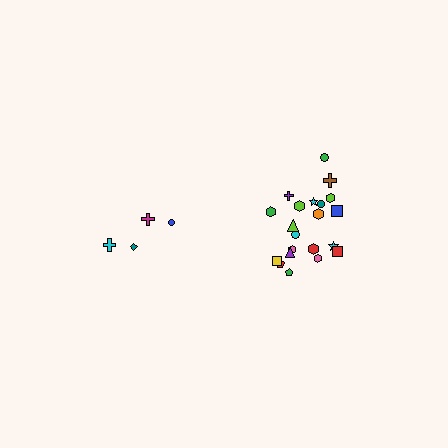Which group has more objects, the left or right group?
The right group.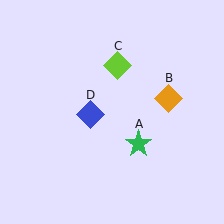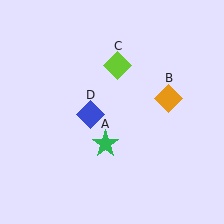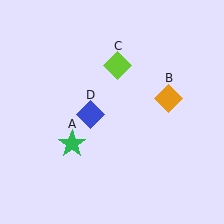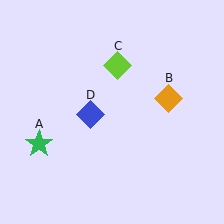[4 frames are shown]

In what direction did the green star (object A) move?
The green star (object A) moved left.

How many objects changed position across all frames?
1 object changed position: green star (object A).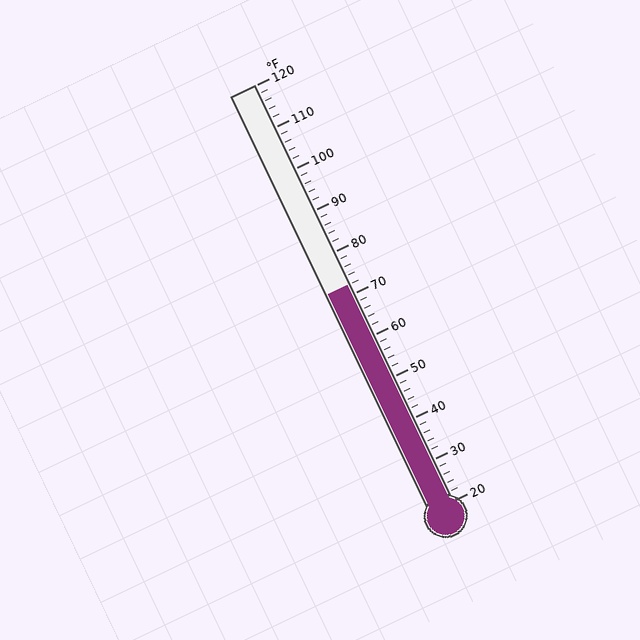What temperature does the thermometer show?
The thermometer shows approximately 72°F.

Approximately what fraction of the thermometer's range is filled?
The thermometer is filled to approximately 50% of its range.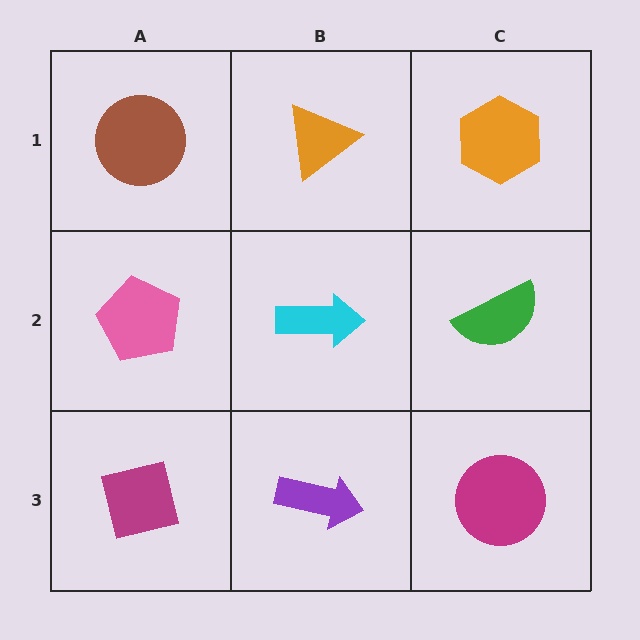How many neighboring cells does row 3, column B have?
3.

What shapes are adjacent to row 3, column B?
A cyan arrow (row 2, column B), a magenta square (row 3, column A), a magenta circle (row 3, column C).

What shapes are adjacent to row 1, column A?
A pink pentagon (row 2, column A), an orange triangle (row 1, column B).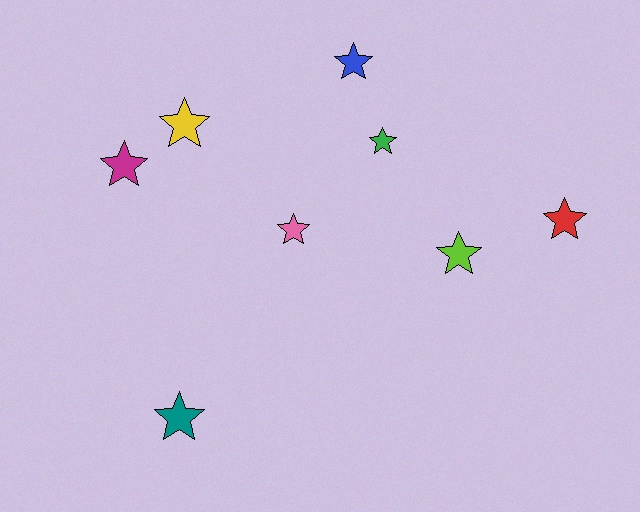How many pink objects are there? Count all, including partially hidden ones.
There is 1 pink object.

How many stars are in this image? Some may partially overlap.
There are 8 stars.